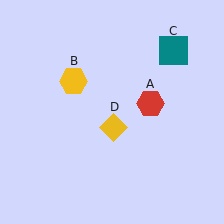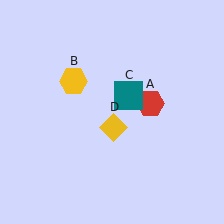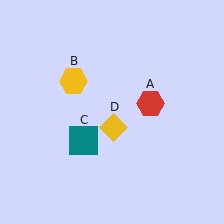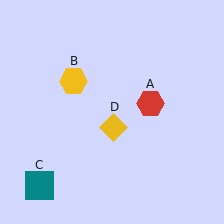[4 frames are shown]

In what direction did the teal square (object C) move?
The teal square (object C) moved down and to the left.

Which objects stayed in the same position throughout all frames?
Red hexagon (object A) and yellow hexagon (object B) and yellow diamond (object D) remained stationary.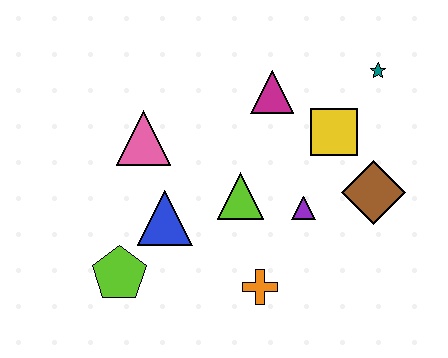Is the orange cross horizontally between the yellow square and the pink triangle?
Yes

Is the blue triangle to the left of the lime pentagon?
No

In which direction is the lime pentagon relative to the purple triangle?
The lime pentagon is to the left of the purple triangle.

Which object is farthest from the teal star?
The lime pentagon is farthest from the teal star.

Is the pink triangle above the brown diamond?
Yes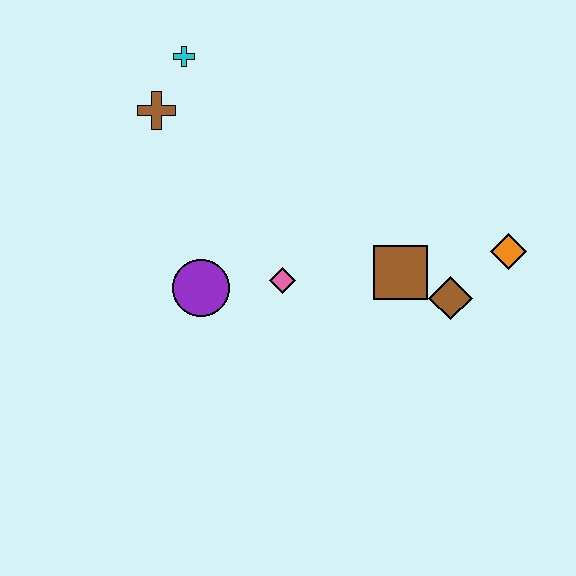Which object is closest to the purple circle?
The pink diamond is closest to the purple circle.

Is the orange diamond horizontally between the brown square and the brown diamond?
No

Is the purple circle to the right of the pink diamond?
No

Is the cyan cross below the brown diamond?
No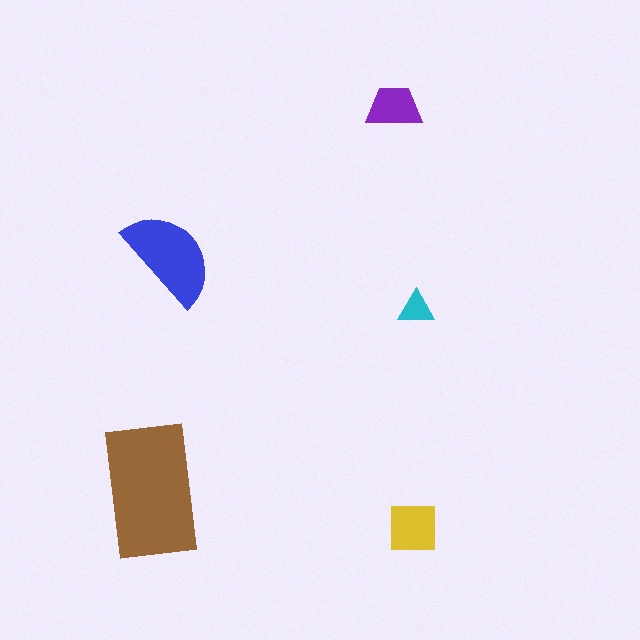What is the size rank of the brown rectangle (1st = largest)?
1st.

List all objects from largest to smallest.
The brown rectangle, the blue semicircle, the yellow square, the purple trapezoid, the cyan triangle.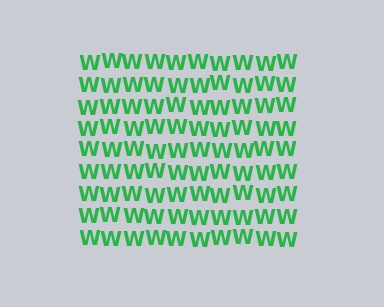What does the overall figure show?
The overall figure shows a square.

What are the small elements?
The small elements are letter W's.